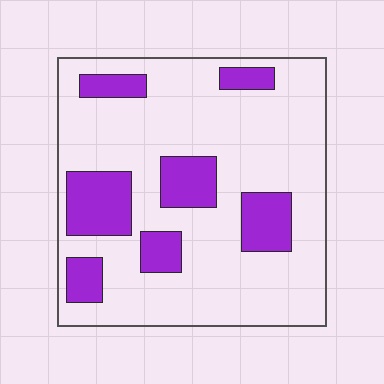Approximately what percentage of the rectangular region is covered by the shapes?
Approximately 25%.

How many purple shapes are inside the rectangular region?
7.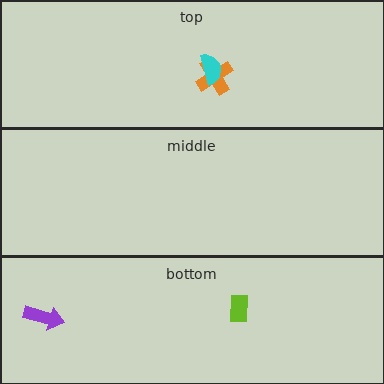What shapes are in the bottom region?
The purple arrow, the lime rectangle.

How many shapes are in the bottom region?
2.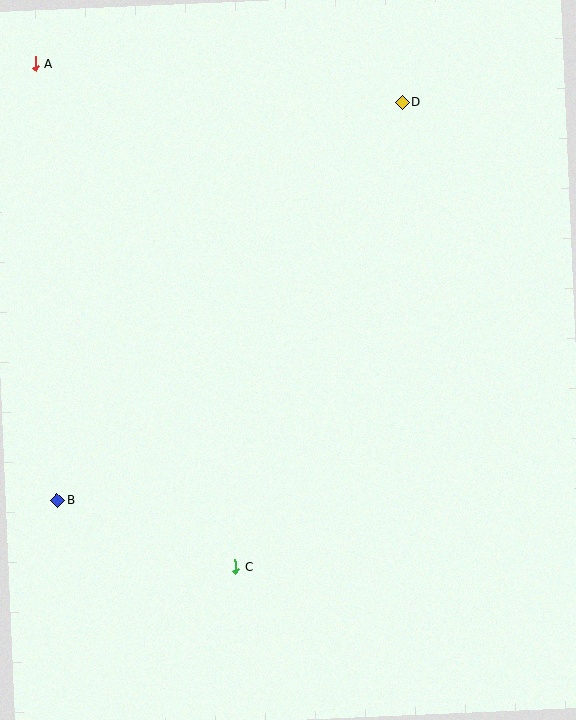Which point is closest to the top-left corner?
Point A is closest to the top-left corner.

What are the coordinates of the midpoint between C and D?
The midpoint between C and D is at (319, 335).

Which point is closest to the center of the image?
Point C at (235, 567) is closest to the center.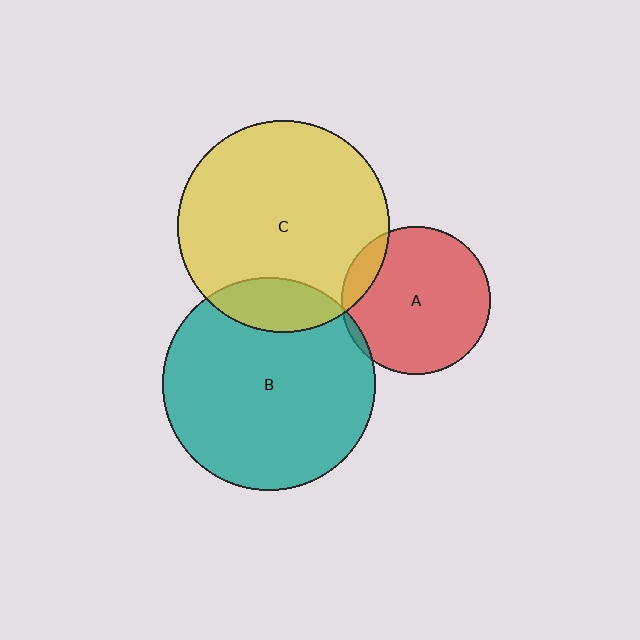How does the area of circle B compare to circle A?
Approximately 2.1 times.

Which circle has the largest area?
Circle B (teal).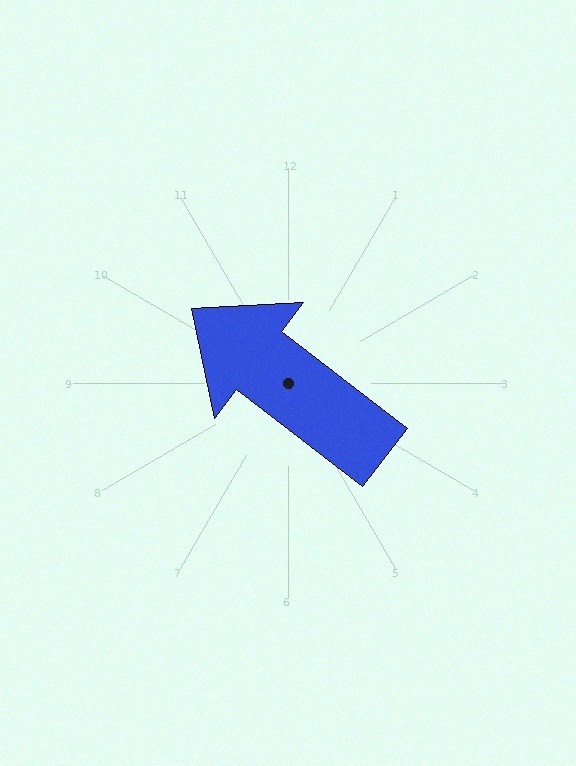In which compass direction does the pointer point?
Northwest.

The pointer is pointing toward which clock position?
Roughly 10 o'clock.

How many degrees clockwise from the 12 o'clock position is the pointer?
Approximately 308 degrees.